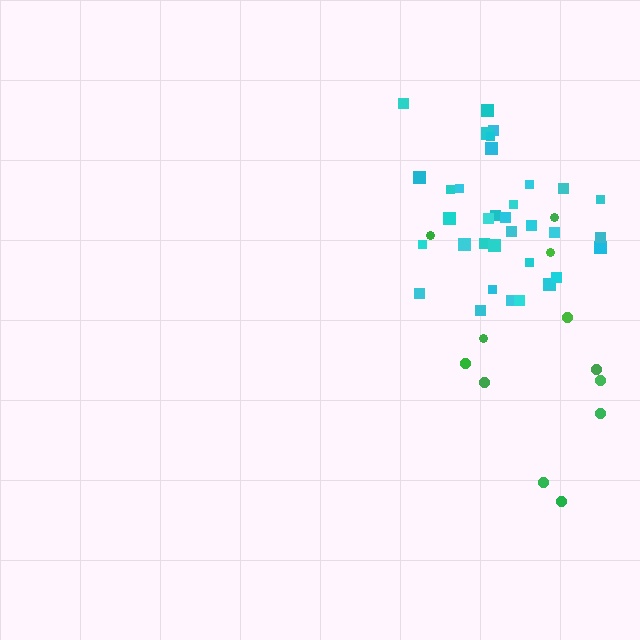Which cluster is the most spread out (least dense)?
Green.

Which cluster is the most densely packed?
Cyan.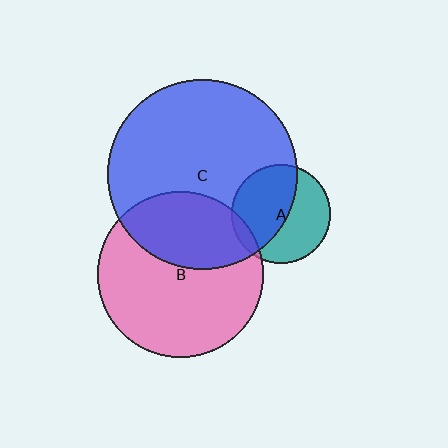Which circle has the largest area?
Circle C (blue).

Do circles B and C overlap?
Yes.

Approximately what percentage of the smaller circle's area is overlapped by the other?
Approximately 35%.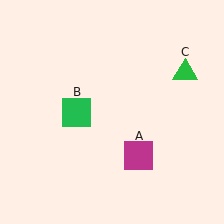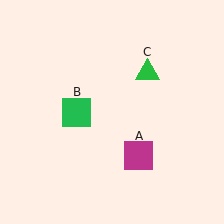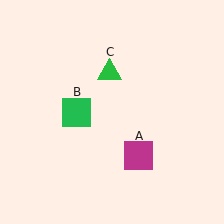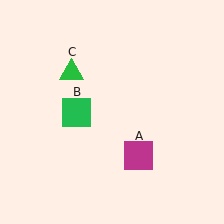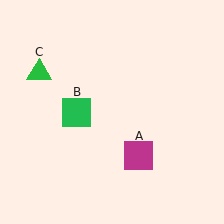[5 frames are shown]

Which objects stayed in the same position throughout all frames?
Magenta square (object A) and green square (object B) remained stationary.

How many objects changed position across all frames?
1 object changed position: green triangle (object C).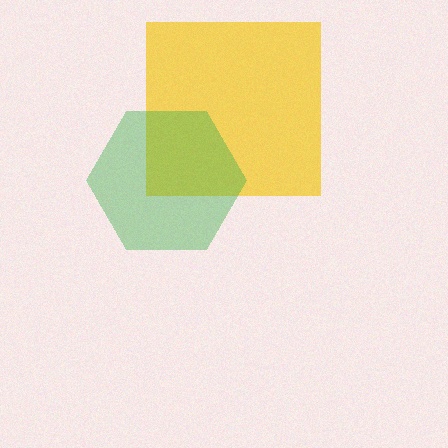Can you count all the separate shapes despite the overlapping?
Yes, there are 2 separate shapes.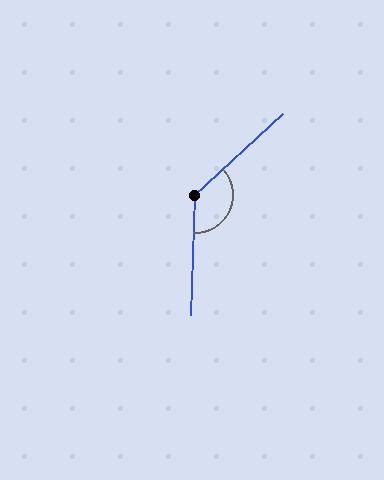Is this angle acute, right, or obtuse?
It is obtuse.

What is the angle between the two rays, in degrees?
Approximately 135 degrees.